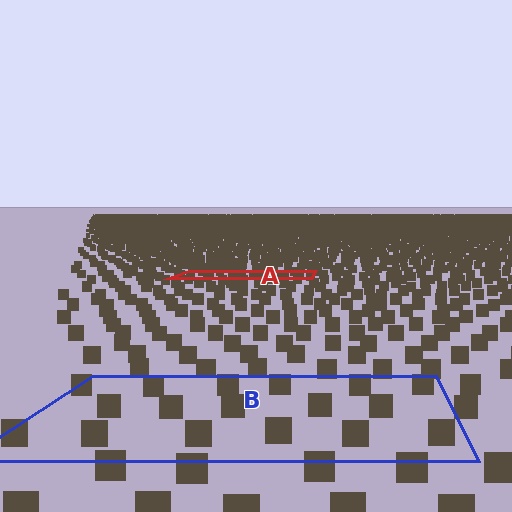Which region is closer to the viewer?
Region B is closer. The texture elements there are larger and more spread out.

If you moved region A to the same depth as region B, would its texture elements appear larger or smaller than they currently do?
They would appear larger. At a closer depth, the same texture elements are projected at a bigger on-screen size.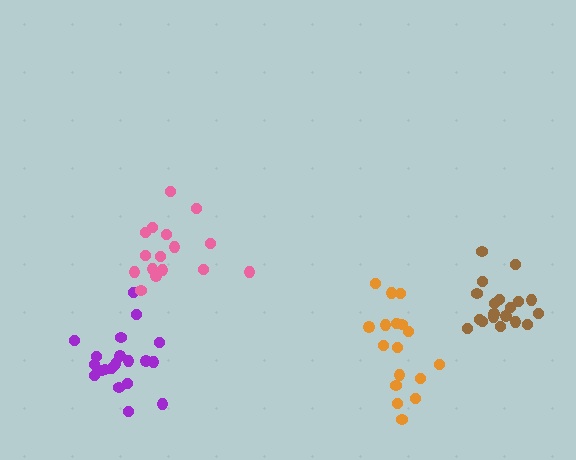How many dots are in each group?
Group 1: 20 dots, Group 2: 16 dots, Group 3: 19 dots, Group 4: 17 dots (72 total).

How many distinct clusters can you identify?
There are 4 distinct clusters.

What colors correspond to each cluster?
The clusters are colored: purple, pink, brown, orange.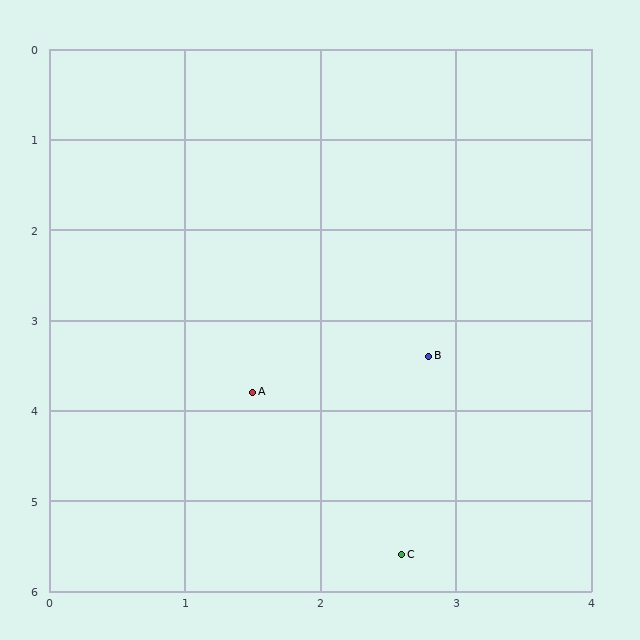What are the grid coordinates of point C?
Point C is at approximately (2.6, 5.6).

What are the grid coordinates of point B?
Point B is at approximately (2.8, 3.4).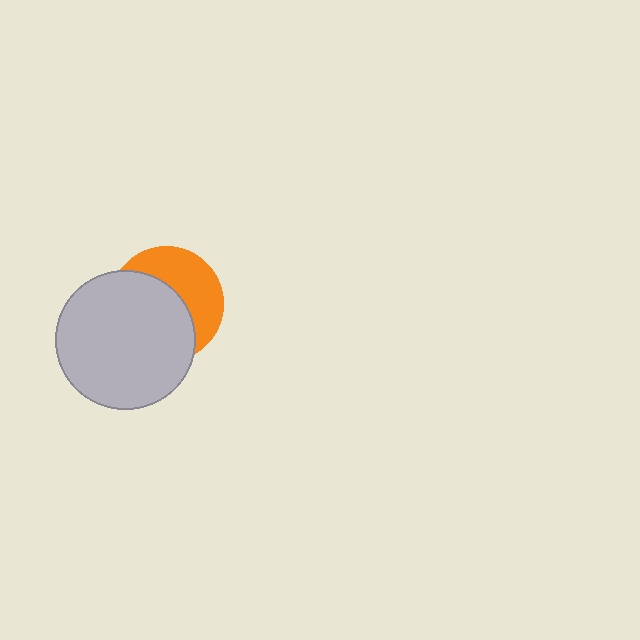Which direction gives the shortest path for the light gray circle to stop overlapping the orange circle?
Moving toward the lower-left gives the shortest separation.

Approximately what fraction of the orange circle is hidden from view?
Roughly 58% of the orange circle is hidden behind the light gray circle.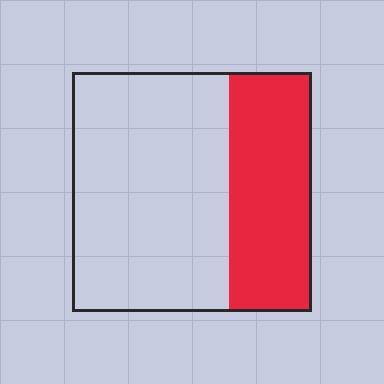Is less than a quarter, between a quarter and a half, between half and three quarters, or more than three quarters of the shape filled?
Between a quarter and a half.